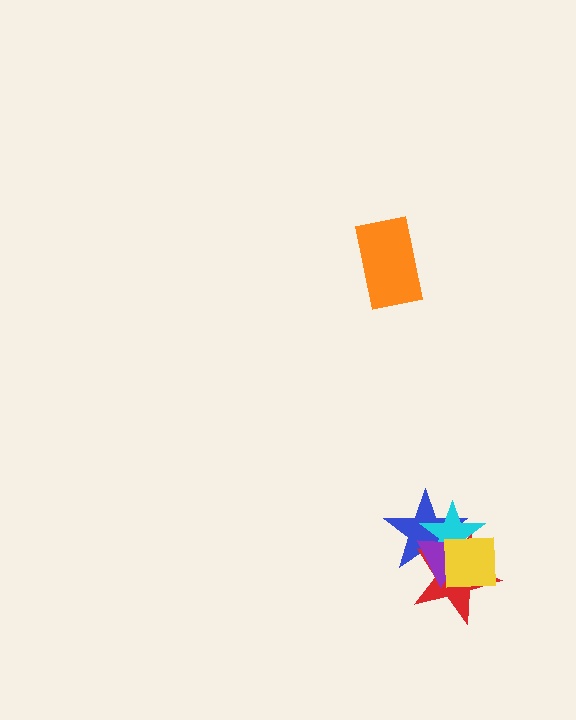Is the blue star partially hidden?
Yes, it is partially covered by another shape.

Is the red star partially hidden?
Yes, it is partially covered by another shape.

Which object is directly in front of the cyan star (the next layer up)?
The purple triangle is directly in front of the cyan star.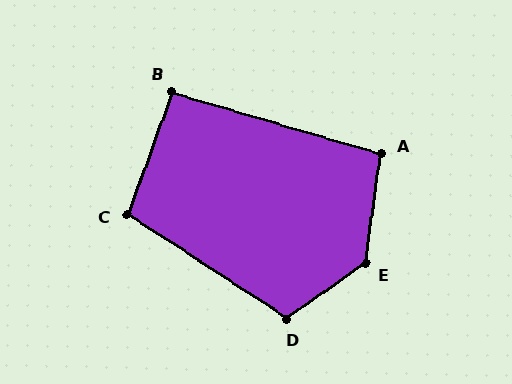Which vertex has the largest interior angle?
E, at approximately 133 degrees.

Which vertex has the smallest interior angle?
B, at approximately 94 degrees.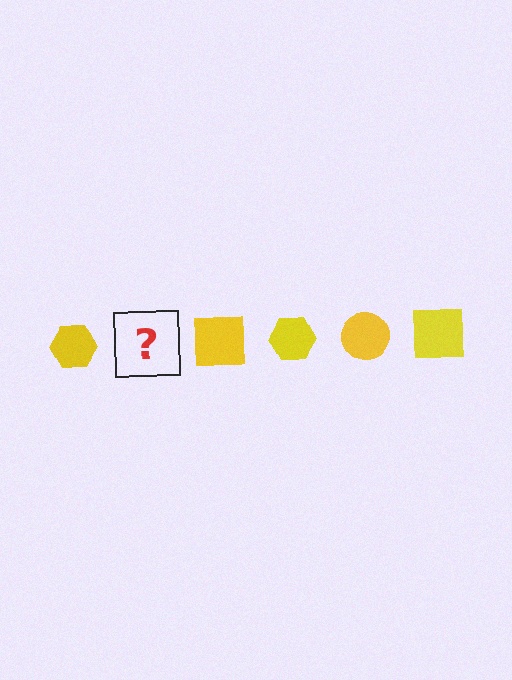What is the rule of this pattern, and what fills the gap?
The rule is that the pattern cycles through hexagon, circle, square shapes in yellow. The gap should be filled with a yellow circle.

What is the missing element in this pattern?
The missing element is a yellow circle.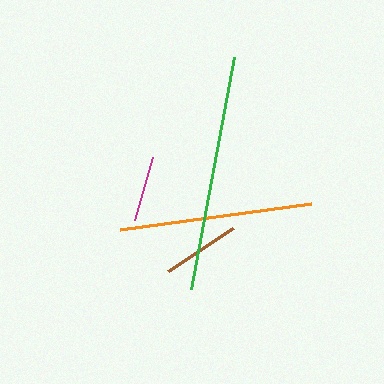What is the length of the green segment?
The green segment is approximately 236 pixels long.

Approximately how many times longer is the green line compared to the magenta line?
The green line is approximately 3.6 times the length of the magenta line.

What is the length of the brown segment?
The brown segment is approximately 78 pixels long.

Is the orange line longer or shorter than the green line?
The green line is longer than the orange line.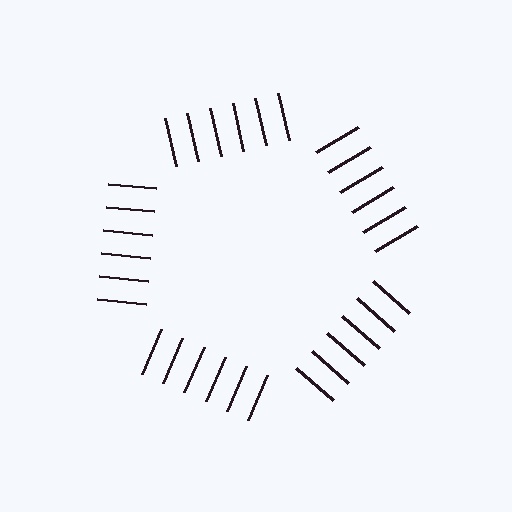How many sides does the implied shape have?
5 sides — the line-ends trace a pentagon.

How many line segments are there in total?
30 — 6 along each of the 5 edges.